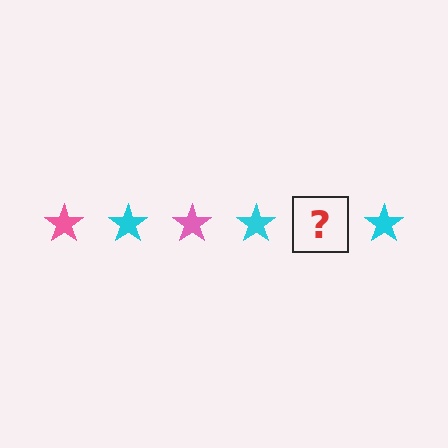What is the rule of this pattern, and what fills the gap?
The rule is that the pattern cycles through pink, cyan stars. The gap should be filled with a pink star.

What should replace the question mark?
The question mark should be replaced with a pink star.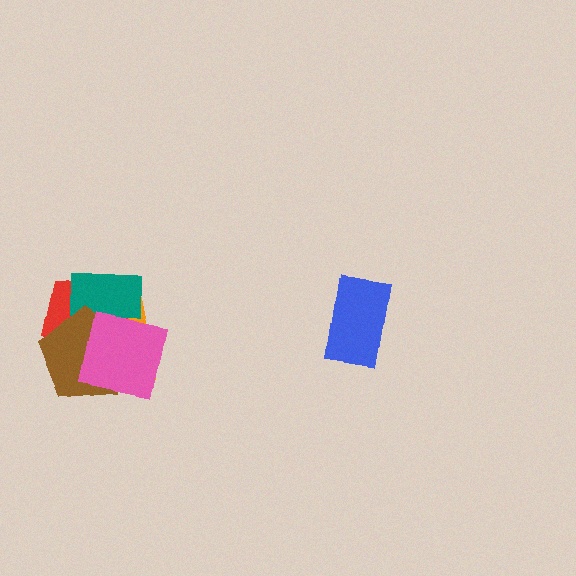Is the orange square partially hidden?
Yes, it is partially covered by another shape.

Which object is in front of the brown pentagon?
The pink square is in front of the brown pentagon.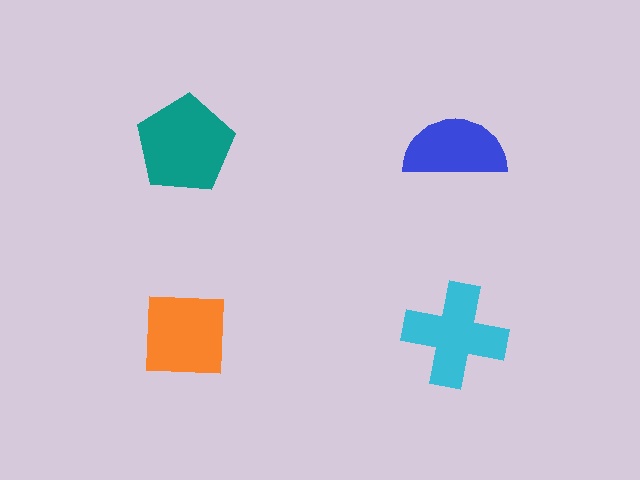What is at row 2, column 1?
An orange square.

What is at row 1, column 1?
A teal pentagon.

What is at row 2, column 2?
A cyan cross.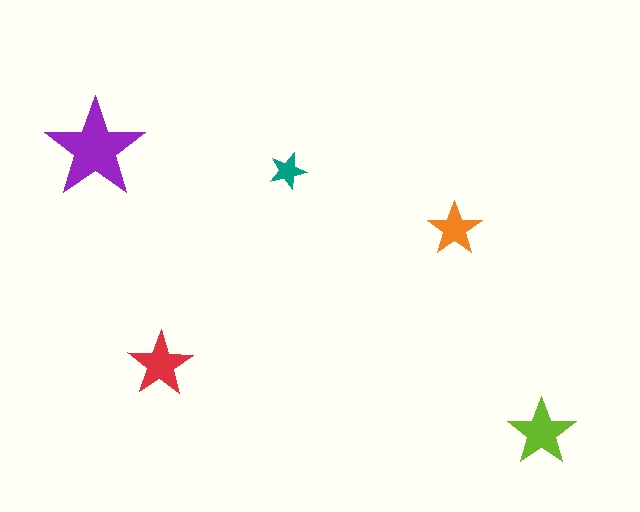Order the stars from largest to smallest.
the purple one, the lime one, the red one, the orange one, the teal one.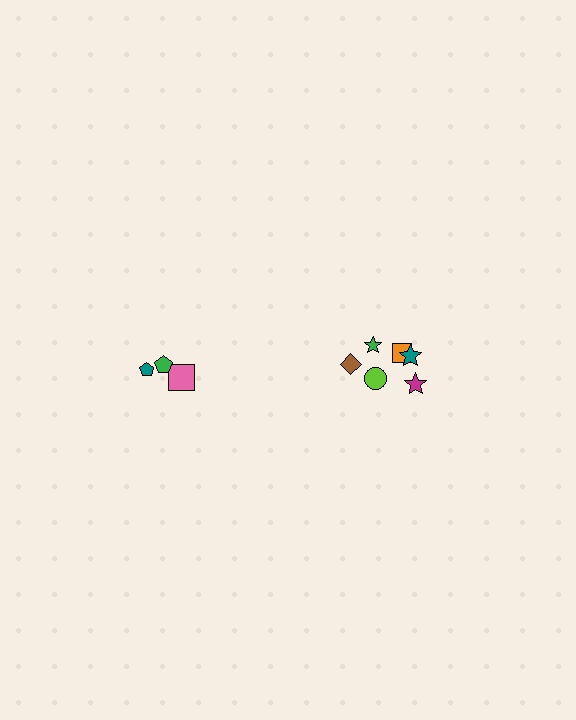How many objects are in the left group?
There are 3 objects.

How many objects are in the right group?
There are 6 objects.